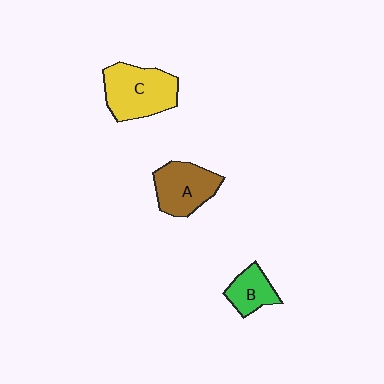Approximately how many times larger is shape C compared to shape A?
Approximately 1.2 times.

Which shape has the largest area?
Shape C (yellow).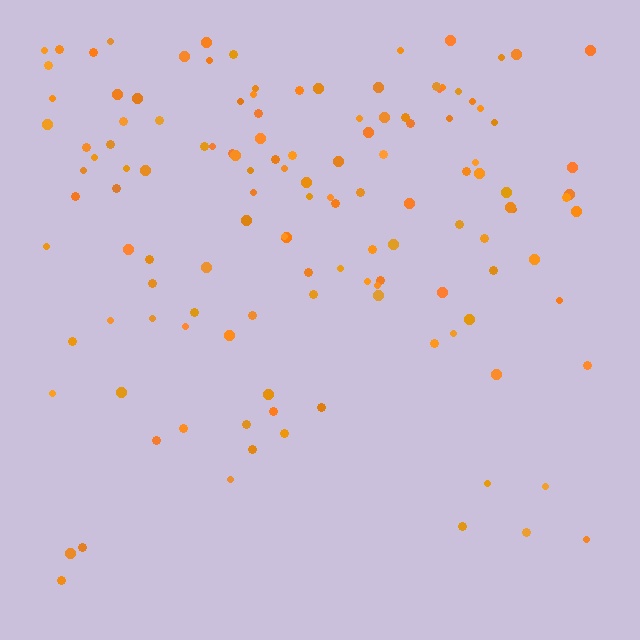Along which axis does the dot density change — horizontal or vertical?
Vertical.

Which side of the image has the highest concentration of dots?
The top.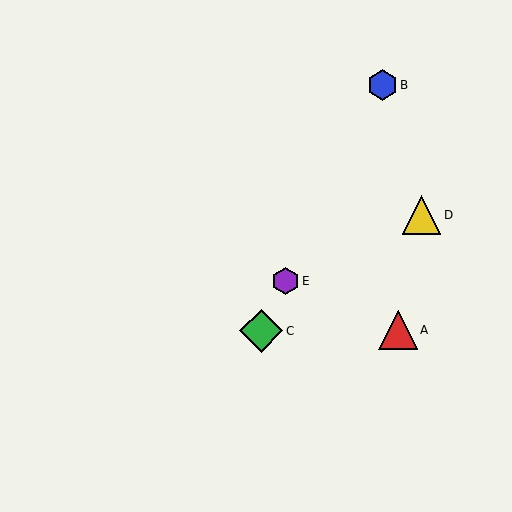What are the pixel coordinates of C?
Object C is at (261, 331).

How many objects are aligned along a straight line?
3 objects (B, C, E) are aligned along a straight line.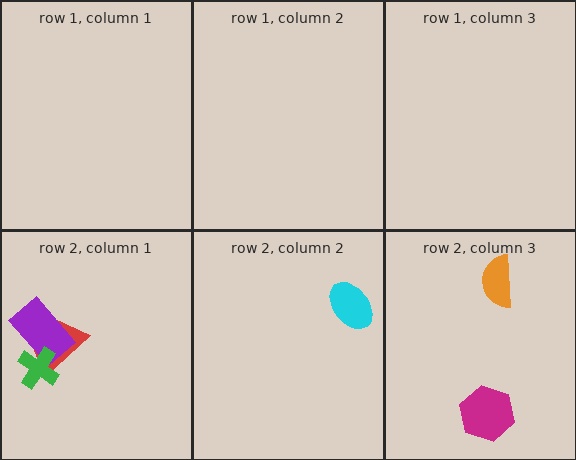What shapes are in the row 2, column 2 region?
The cyan ellipse.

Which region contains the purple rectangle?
The row 2, column 1 region.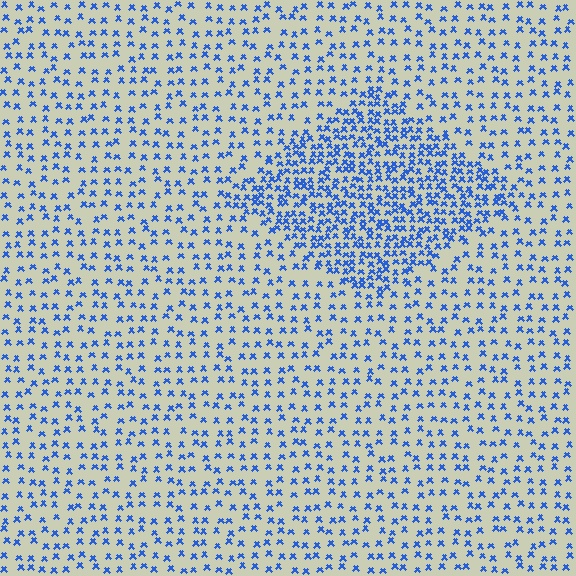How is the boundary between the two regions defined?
The boundary is defined by a change in element density (approximately 2.3x ratio). All elements are the same color, size, and shape.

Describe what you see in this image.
The image contains small blue elements arranged at two different densities. A diamond-shaped region is visible where the elements are more densely packed than the surrounding area.